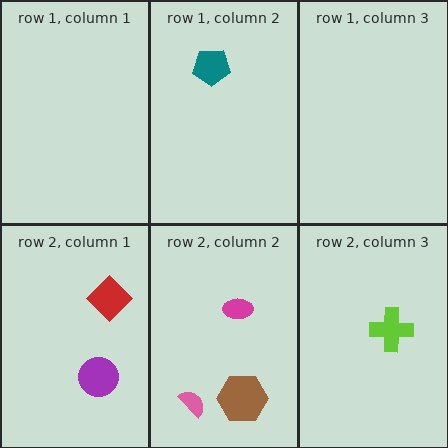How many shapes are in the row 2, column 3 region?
1.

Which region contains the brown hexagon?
The row 2, column 2 region.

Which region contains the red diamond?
The row 2, column 1 region.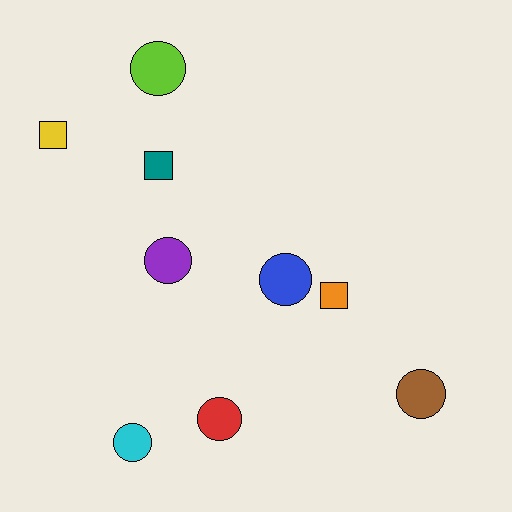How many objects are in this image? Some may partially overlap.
There are 9 objects.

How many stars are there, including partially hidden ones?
There are no stars.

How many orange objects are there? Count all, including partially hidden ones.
There is 1 orange object.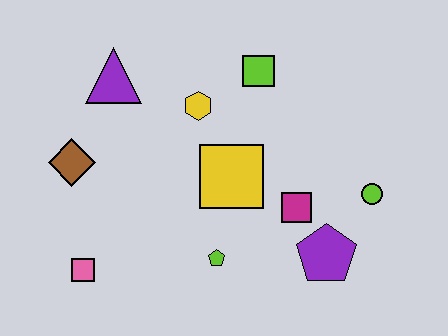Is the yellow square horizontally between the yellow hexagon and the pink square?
No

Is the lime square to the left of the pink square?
No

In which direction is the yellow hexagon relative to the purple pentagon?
The yellow hexagon is above the purple pentagon.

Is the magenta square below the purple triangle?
Yes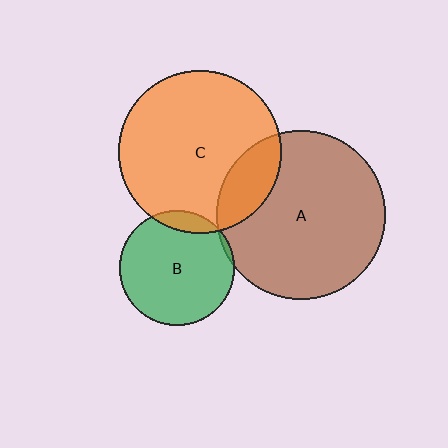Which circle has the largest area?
Circle A (brown).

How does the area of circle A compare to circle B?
Approximately 2.1 times.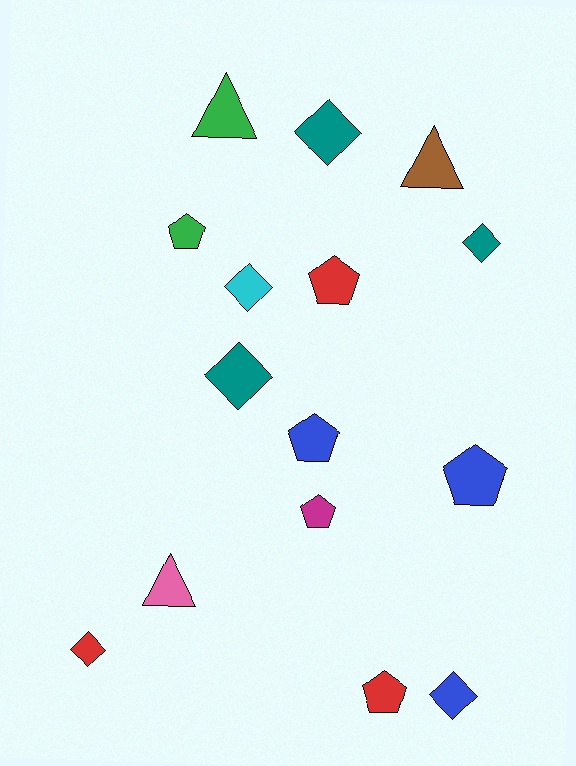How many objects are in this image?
There are 15 objects.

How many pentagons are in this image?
There are 6 pentagons.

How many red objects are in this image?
There are 3 red objects.